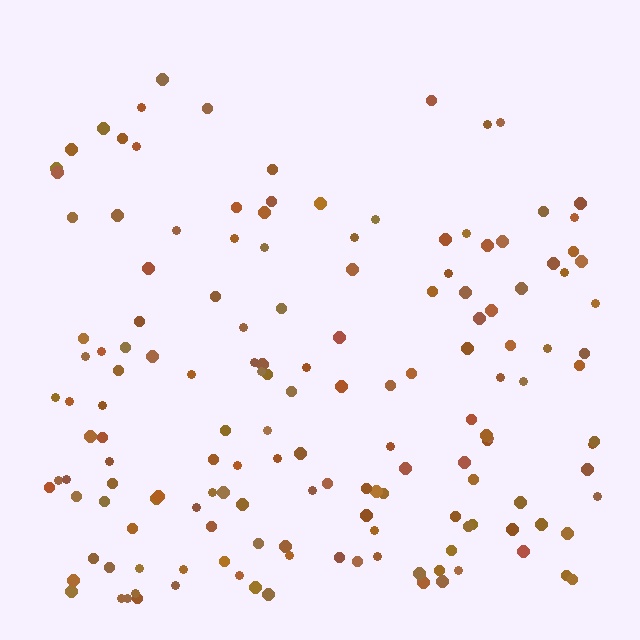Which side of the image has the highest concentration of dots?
The bottom.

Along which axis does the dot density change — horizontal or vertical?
Vertical.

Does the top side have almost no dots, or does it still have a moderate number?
Still a moderate number, just noticeably fewer than the bottom.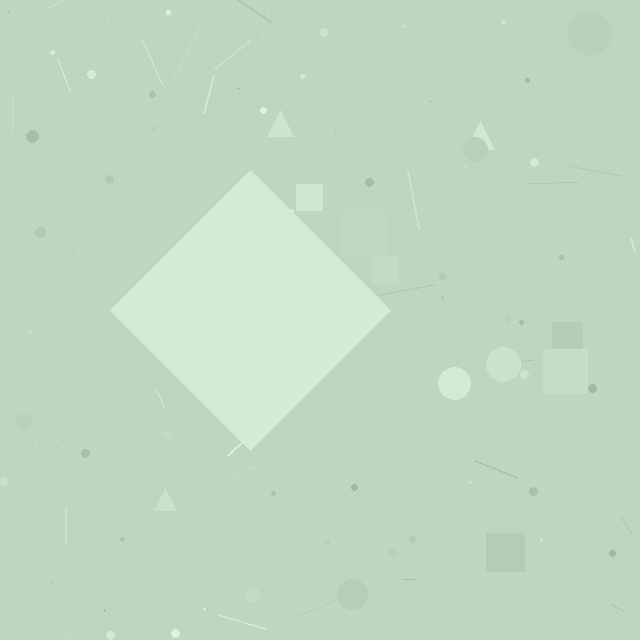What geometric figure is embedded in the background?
A diamond is embedded in the background.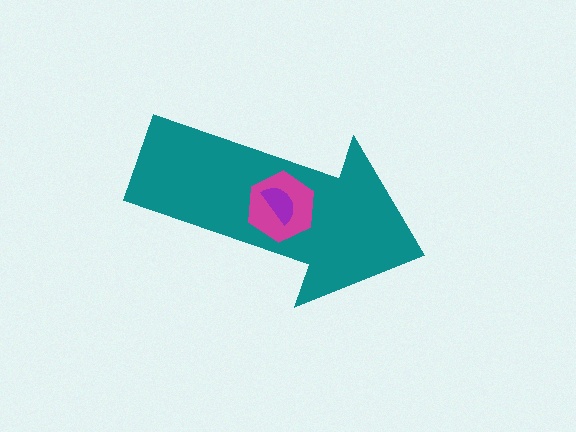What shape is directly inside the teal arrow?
The magenta hexagon.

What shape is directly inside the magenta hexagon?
The purple semicircle.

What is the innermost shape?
The purple semicircle.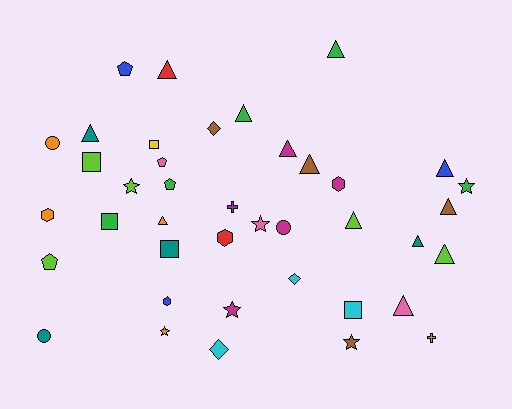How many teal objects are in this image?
There are 4 teal objects.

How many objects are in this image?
There are 40 objects.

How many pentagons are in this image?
There are 4 pentagons.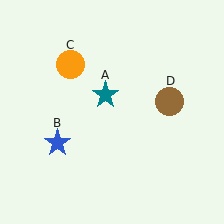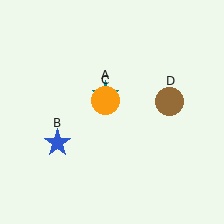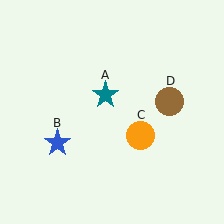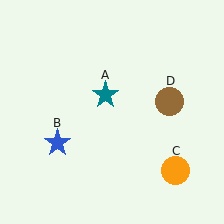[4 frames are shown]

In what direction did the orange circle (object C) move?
The orange circle (object C) moved down and to the right.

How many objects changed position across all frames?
1 object changed position: orange circle (object C).